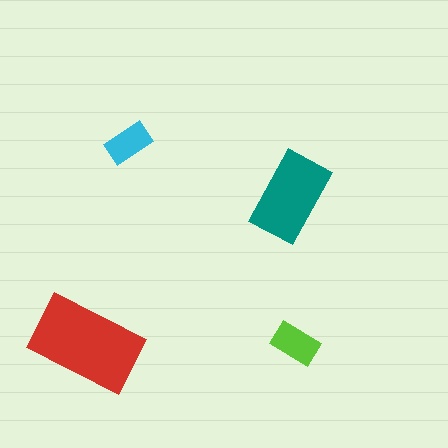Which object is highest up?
The cyan rectangle is topmost.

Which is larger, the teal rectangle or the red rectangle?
The red one.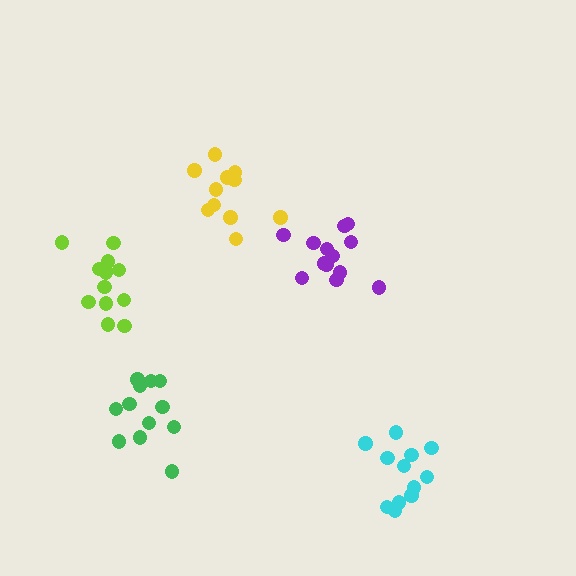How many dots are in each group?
Group 1: 12 dots, Group 2: 11 dots, Group 3: 12 dots, Group 4: 13 dots, Group 5: 12 dots (60 total).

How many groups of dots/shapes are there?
There are 5 groups.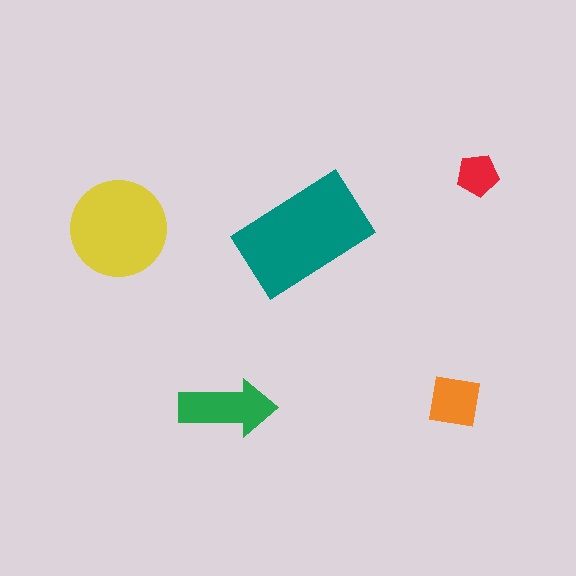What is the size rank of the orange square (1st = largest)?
4th.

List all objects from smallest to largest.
The red pentagon, the orange square, the green arrow, the yellow circle, the teal rectangle.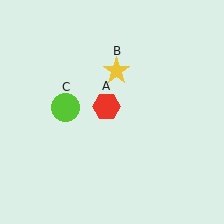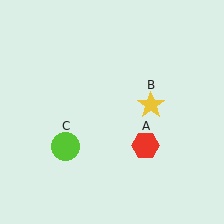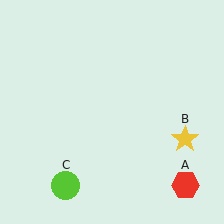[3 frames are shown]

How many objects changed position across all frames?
3 objects changed position: red hexagon (object A), yellow star (object B), lime circle (object C).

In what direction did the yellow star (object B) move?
The yellow star (object B) moved down and to the right.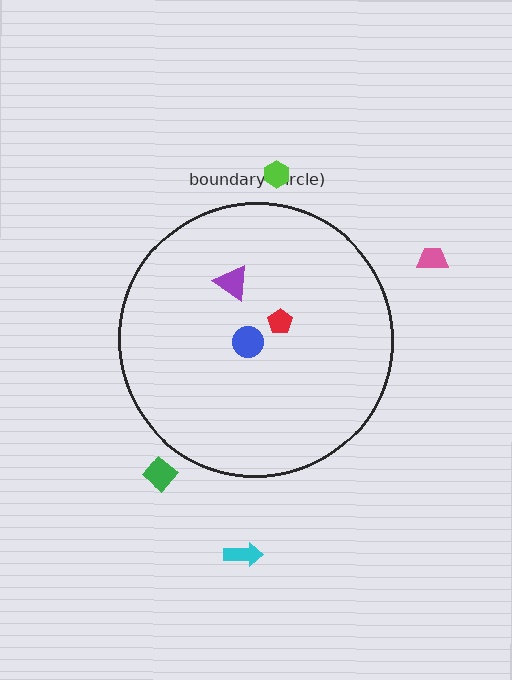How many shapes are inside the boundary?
3 inside, 4 outside.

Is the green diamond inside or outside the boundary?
Outside.